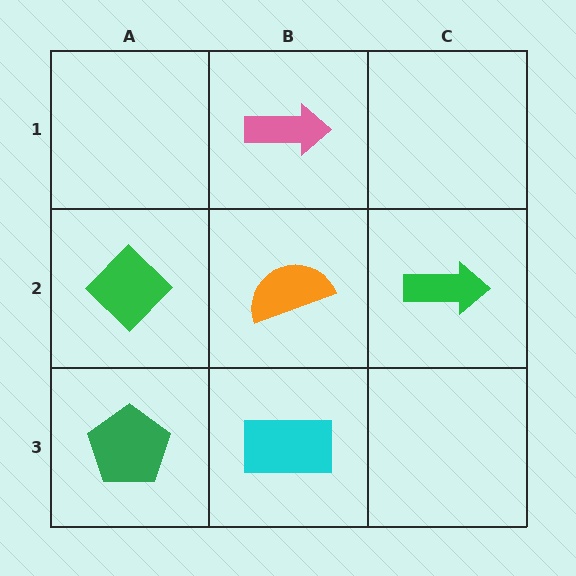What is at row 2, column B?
An orange semicircle.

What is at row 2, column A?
A green diamond.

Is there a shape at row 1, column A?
No, that cell is empty.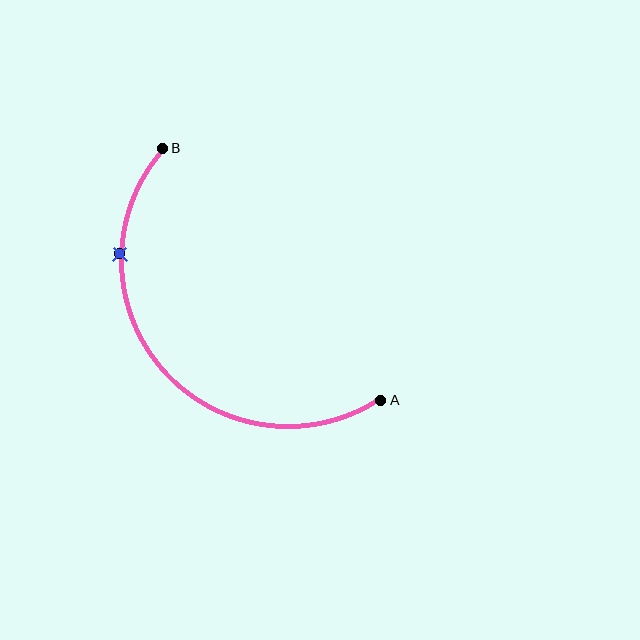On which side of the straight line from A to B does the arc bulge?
The arc bulges below and to the left of the straight line connecting A and B.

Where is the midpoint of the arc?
The arc midpoint is the point on the curve farthest from the straight line joining A and B. It sits below and to the left of that line.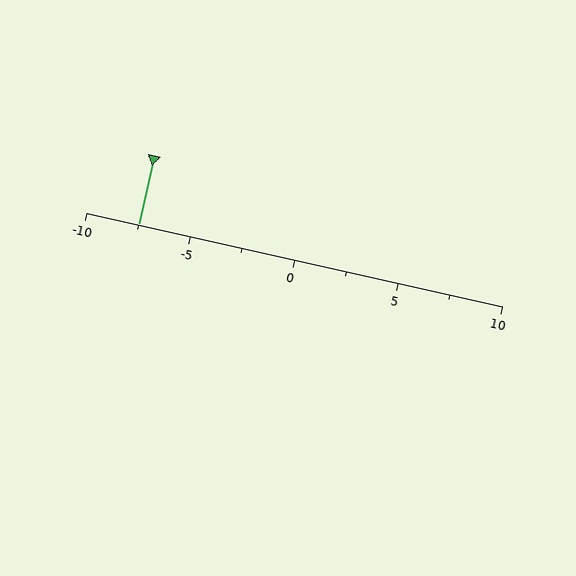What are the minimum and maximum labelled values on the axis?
The axis runs from -10 to 10.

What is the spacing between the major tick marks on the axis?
The major ticks are spaced 5 apart.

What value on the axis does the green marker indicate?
The marker indicates approximately -7.5.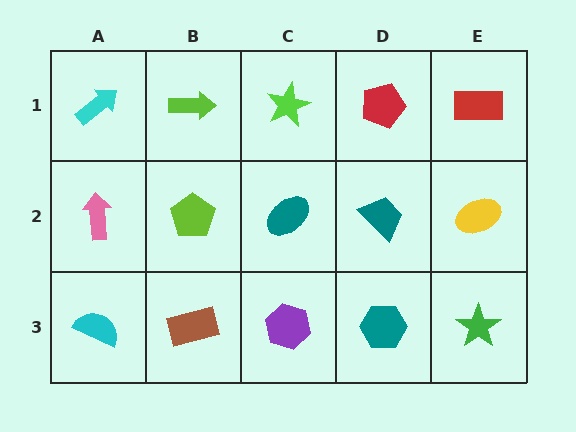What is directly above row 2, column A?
A cyan arrow.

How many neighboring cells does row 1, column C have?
3.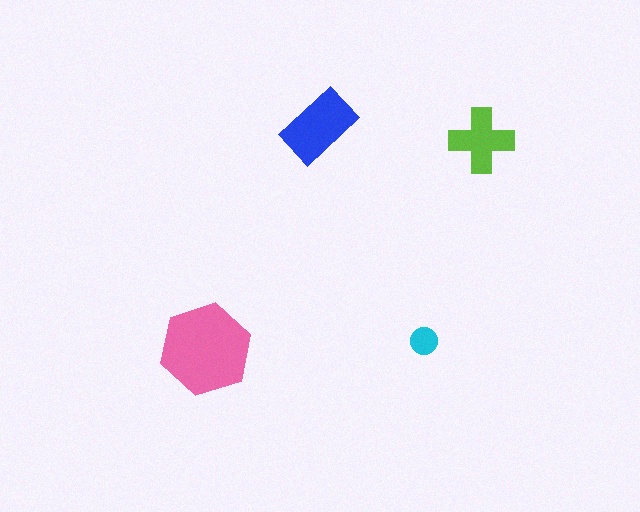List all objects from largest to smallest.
The pink hexagon, the blue rectangle, the lime cross, the cyan circle.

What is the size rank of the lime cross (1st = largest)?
3rd.